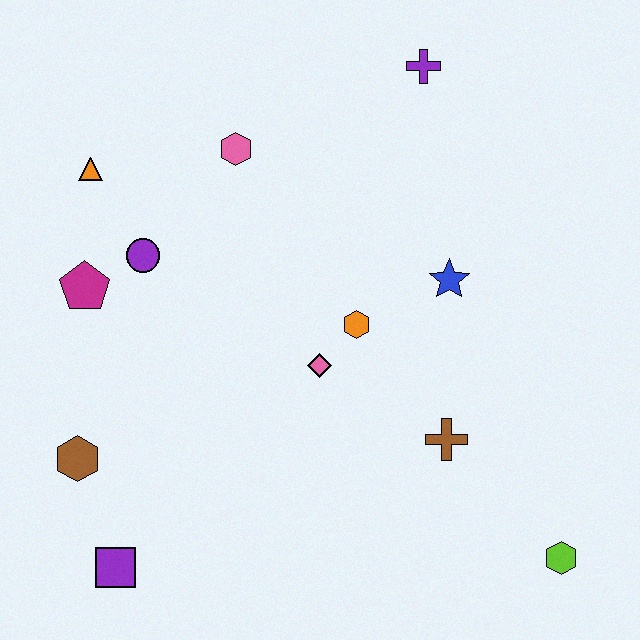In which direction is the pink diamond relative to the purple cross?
The pink diamond is below the purple cross.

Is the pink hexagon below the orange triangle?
No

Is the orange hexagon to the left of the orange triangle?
No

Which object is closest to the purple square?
The brown hexagon is closest to the purple square.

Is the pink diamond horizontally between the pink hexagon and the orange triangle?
No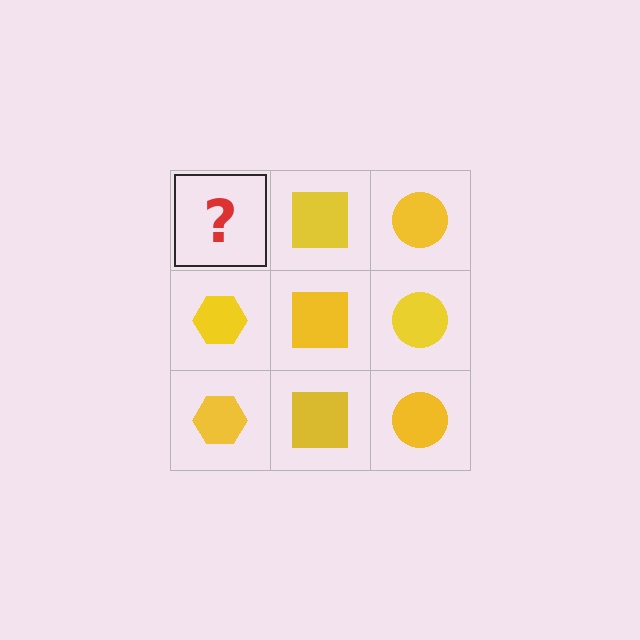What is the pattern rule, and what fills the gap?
The rule is that each column has a consistent shape. The gap should be filled with a yellow hexagon.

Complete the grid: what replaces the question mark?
The question mark should be replaced with a yellow hexagon.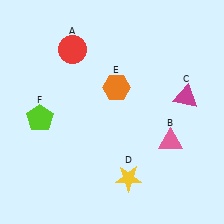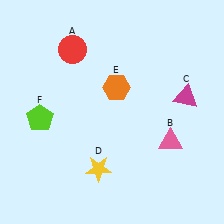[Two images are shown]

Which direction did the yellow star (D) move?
The yellow star (D) moved left.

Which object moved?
The yellow star (D) moved left.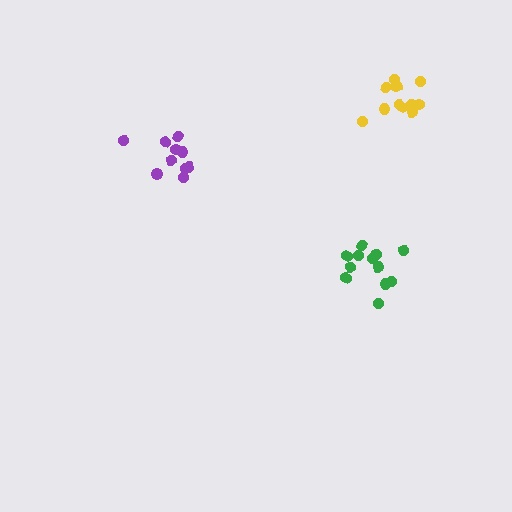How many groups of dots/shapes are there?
There are 3 groups.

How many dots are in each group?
Group 1: 12 dots, Group 2: 10 dots, Group 3: 11 dots (33 total).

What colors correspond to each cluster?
The clusters are colored: green, purple, yellow.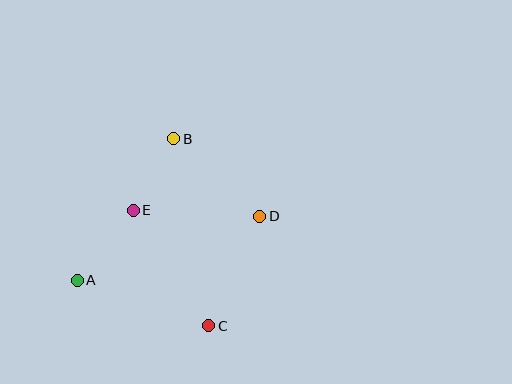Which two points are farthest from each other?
Points A and D are farthest from each other.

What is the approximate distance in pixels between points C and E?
The distance between C and E is approximately 138 pixels.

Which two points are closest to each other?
Points B and E are closest to each other.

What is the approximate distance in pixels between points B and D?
The distance between B and D is approximately 116 pixels.